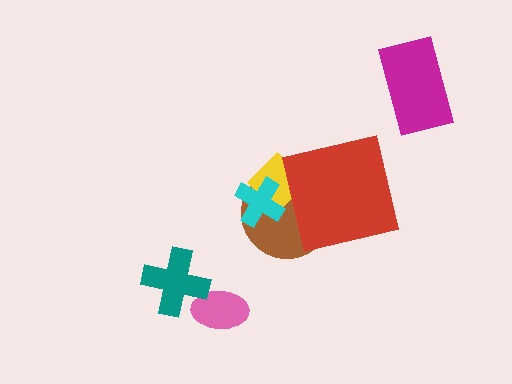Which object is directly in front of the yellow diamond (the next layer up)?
The cyan cross is directly in front of the yellow diamond.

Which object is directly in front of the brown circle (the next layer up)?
The yellow diamond is directly in front of the brown circle.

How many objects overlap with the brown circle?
3 objects overlap with the brown circle.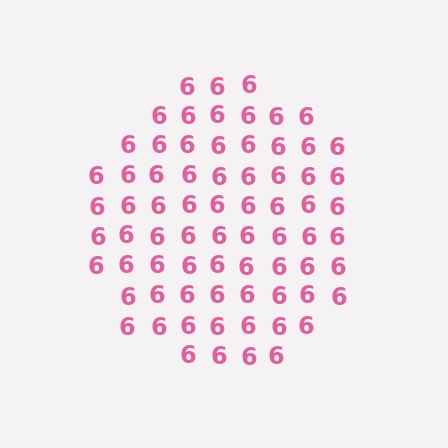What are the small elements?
The small elements are digit 6's.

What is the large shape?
The large shape is a circle.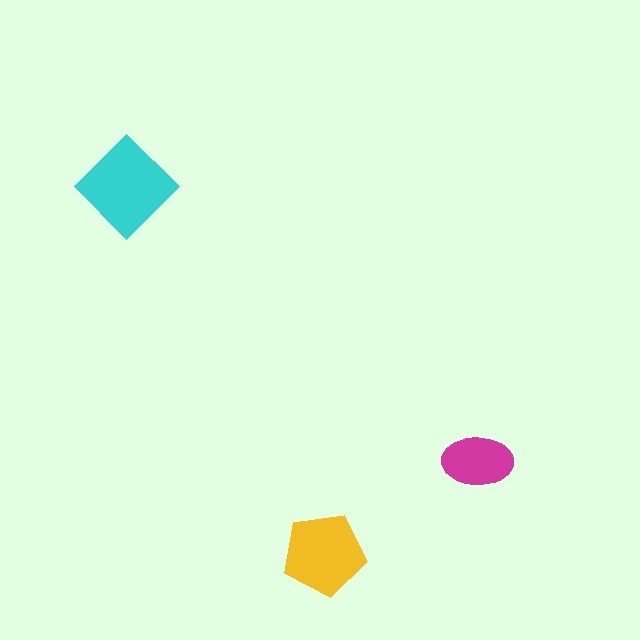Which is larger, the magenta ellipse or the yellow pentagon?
The yellow pentagon.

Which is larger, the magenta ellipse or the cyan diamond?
The cyan diamond.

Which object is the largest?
The cyan diamond.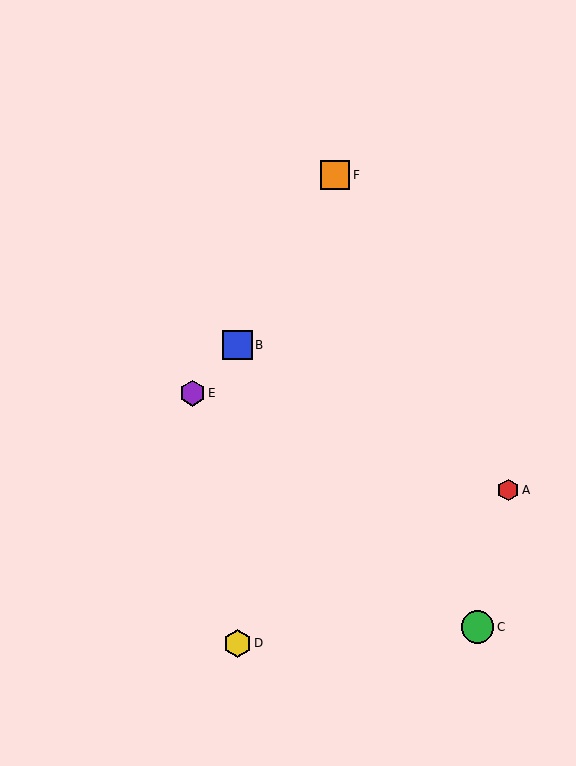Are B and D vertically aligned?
Yes, both are at x≈237.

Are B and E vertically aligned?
No, B is at x≈237 and E is at x≈192.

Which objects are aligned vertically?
Objects B, D are aligned vertically.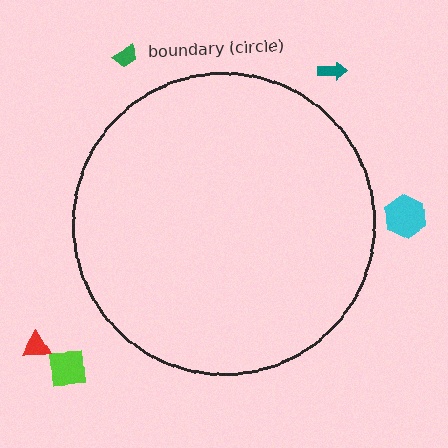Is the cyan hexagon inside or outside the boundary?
Outside.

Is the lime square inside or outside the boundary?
Outside.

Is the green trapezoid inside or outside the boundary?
Outside.